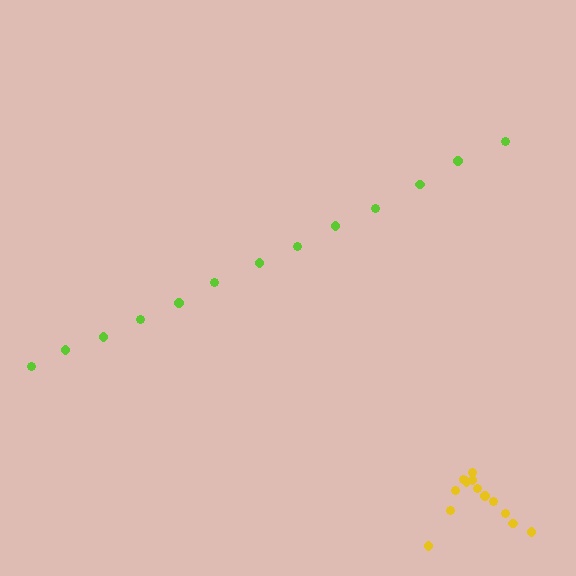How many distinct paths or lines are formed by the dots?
There are 2 distinct paths.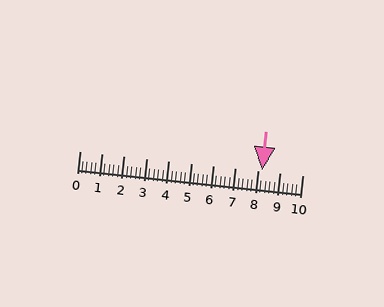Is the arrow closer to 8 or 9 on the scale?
The arrow is closer to 8.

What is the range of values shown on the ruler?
The ruler shows values from 0 to 10.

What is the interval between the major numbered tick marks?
The major tick marks are spaced 1 units apart.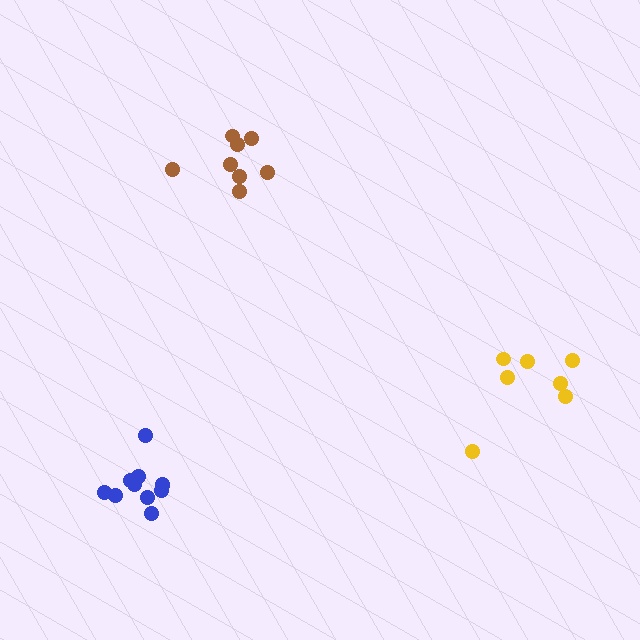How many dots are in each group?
Group 1: 7 dots, Group 2: 8 dots, Group 3: 11 dots (26 total).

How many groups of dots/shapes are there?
There are 3 groups.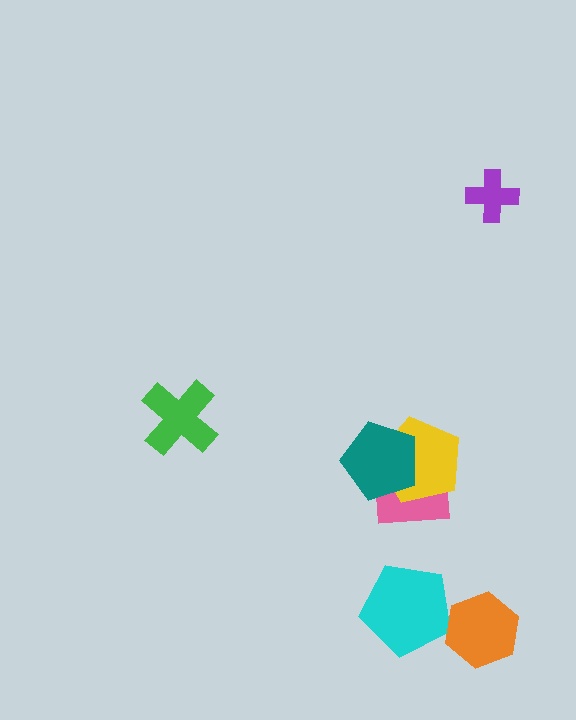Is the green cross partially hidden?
No, no other shape covers it.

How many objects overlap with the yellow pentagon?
2 objects overlap with the yellow pentagon.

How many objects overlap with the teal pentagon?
2 objects overlap with the teal pentagon.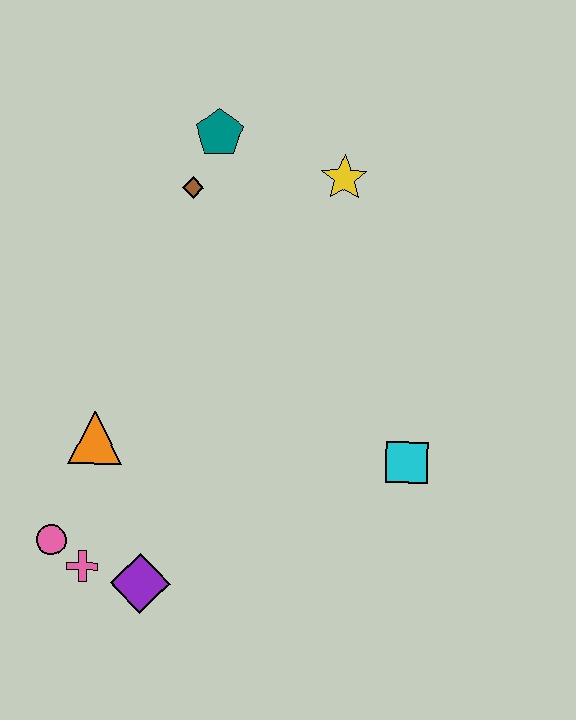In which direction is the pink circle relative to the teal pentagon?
The pink circle is below the teal pentagon.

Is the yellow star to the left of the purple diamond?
No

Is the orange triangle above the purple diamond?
Yes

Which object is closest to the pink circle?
The pink cross is closest to the pink circle.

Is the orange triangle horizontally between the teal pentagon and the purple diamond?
No